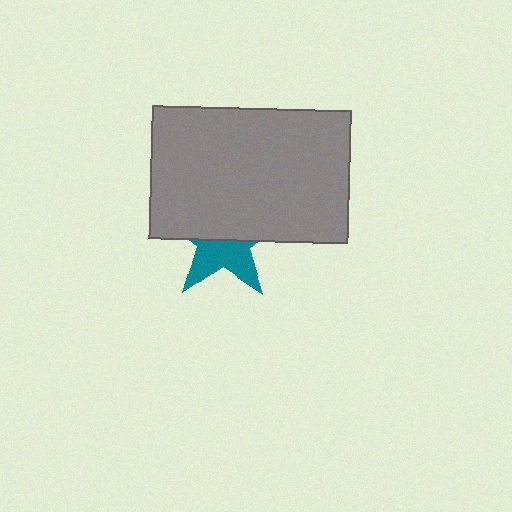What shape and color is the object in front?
The object in front is a gray rectangle.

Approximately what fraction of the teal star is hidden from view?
Roughly 57% of the teal star is hidden behind the gray rectangle.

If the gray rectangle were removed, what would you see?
You would see the complete teal star.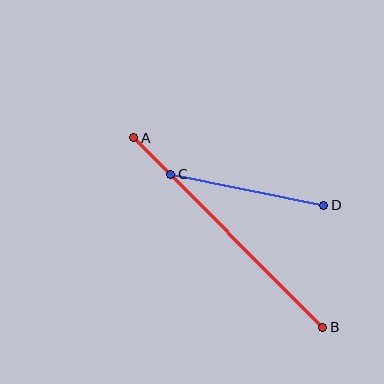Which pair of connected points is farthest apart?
Points A and B are farthest apart.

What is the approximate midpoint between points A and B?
The midpoint is at approximately (228, 233) pixels.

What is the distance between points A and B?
The distance is approximately 267 pixels.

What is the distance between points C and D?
The distance is approximately 156 pixels.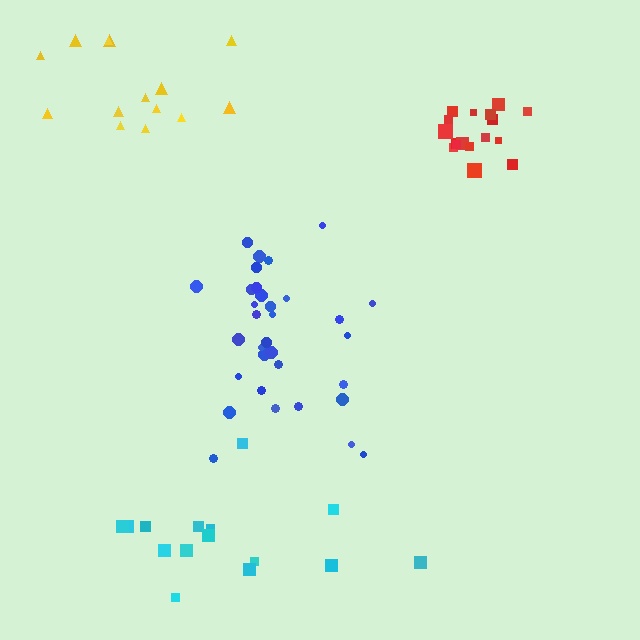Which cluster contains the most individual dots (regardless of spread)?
Blue (33).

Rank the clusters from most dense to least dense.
red, blue, yellow, cyan.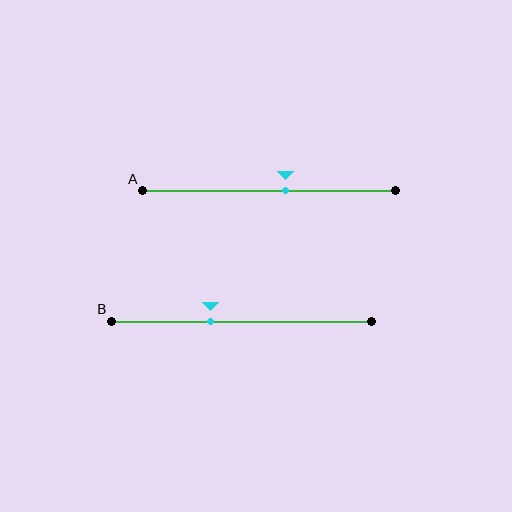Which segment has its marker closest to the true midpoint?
Segment A has its marker closest to the true midpoint.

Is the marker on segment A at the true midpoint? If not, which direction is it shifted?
No, the marker on segment A is shifted to the right by about 7% of the segment length.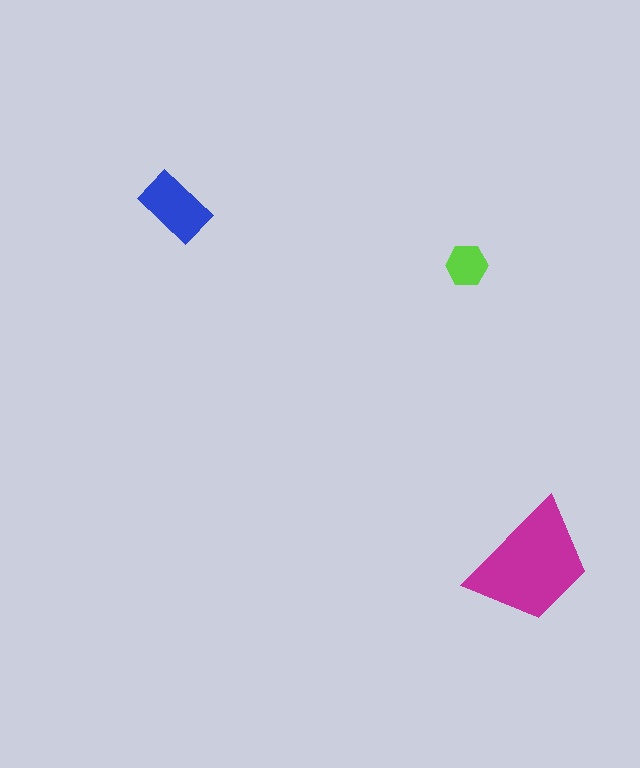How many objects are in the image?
There are 3 objects in the image.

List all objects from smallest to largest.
The lime hexagon, the blue rectangle, the magenta trapezoid.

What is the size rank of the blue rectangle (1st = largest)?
2nd.